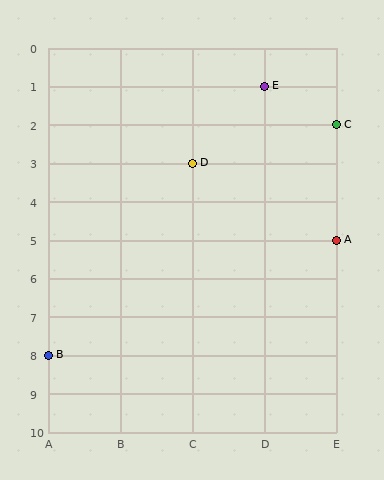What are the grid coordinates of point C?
Point C is at grid coordinates (E, 2).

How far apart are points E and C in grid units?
Points E and C are 1 column and 1 row apart (about 1.4 grid units diagonally).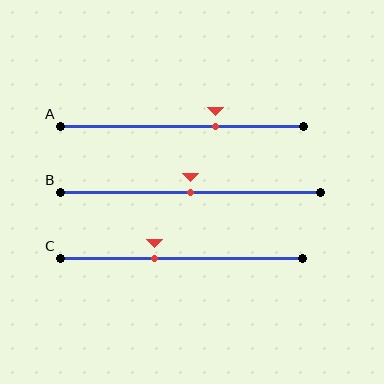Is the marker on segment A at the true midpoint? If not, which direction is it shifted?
No, the marker on segment A is shifted to the right by about 14% of the segment length.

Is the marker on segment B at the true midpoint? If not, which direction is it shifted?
Yes, the marker on segment B is at the true midpoint.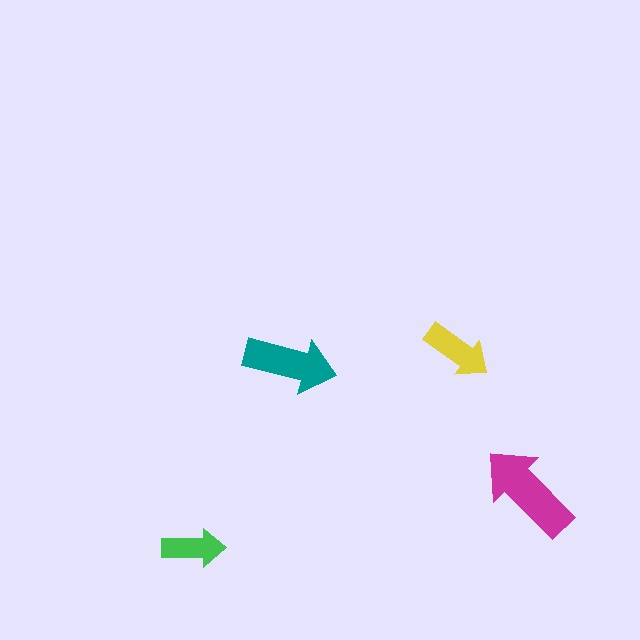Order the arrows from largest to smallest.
the magenta one, the teal one, the yellow one, the green one.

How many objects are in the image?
There are 4 objects in the image.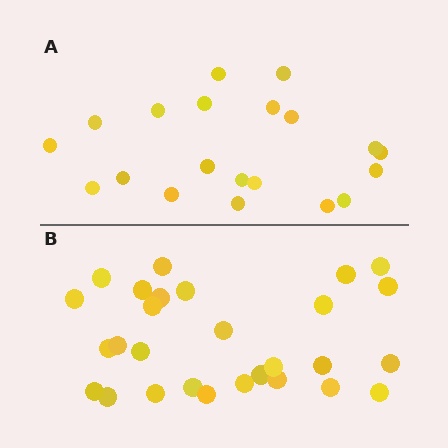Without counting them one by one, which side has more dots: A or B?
Region B (the bottom region) has more dots.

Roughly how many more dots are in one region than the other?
Region B has roughly 8 or so more dots than region A.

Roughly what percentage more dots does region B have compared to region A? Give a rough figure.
About 40% more.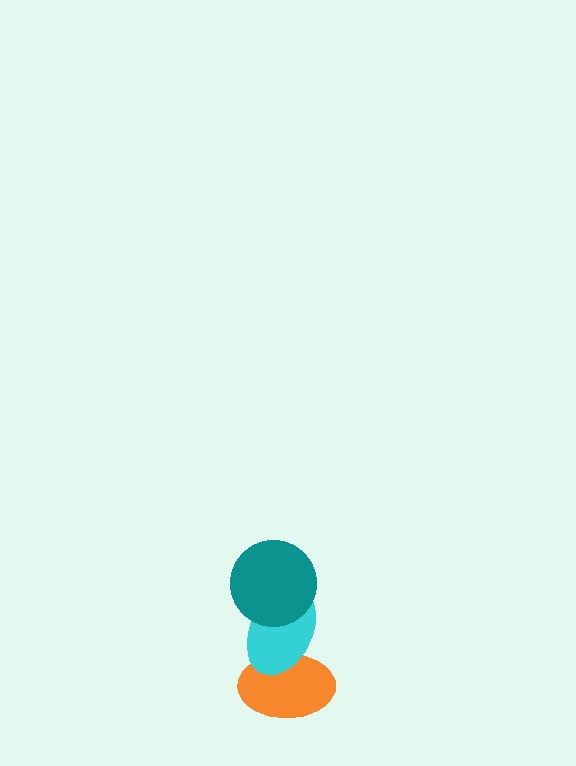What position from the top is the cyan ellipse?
The cyan ellipse is 2nd from the top.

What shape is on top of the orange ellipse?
The cyan ellipse is on top of the orange ellipse.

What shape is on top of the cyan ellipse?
The teal circle is on top of the cyan ellipse.